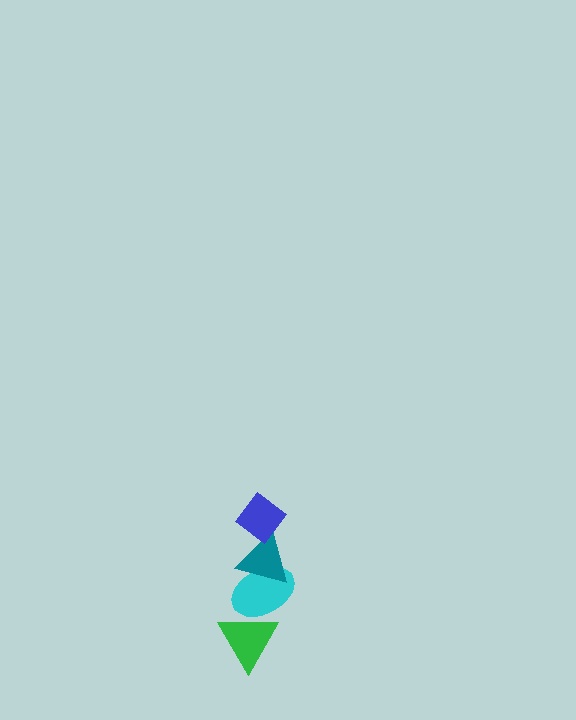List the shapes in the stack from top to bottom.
From top to bottom: the blue diamond, the teal triangle, the cyan ellipse, the green triangle.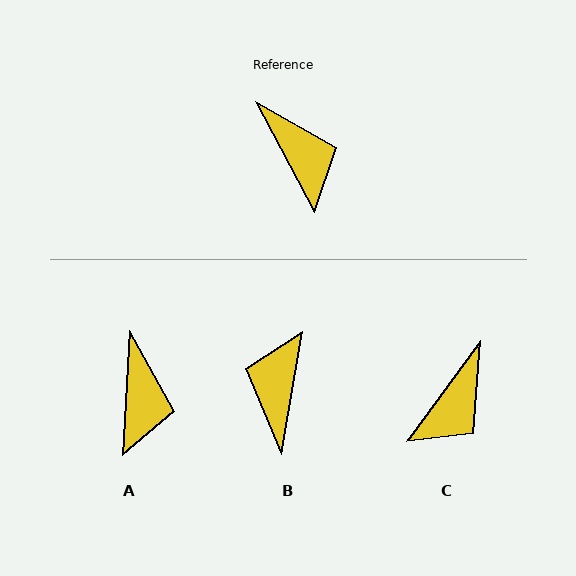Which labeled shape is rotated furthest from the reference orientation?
B, about 142 degrees away.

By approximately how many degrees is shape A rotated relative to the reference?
Approximately 31 degrees clockwise.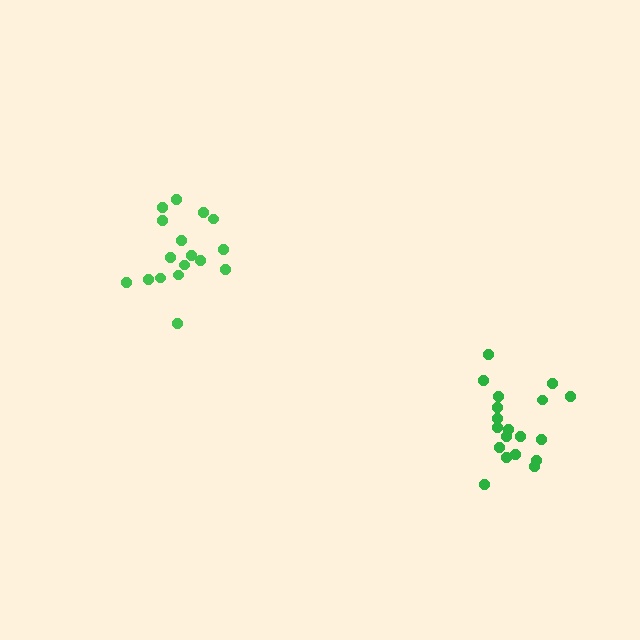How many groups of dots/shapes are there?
There are 2 groups.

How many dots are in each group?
Group 1: 17 dots, Group 2: 19 dots (36 total).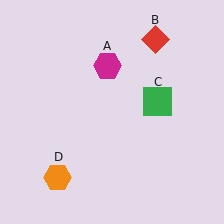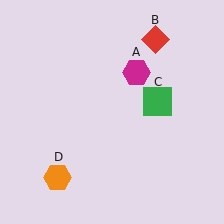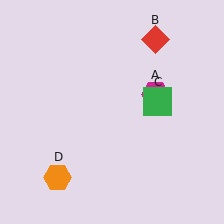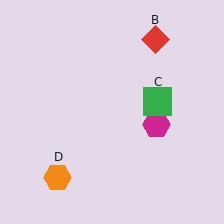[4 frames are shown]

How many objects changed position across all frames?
1 object changed position: magenta hexagon (object A).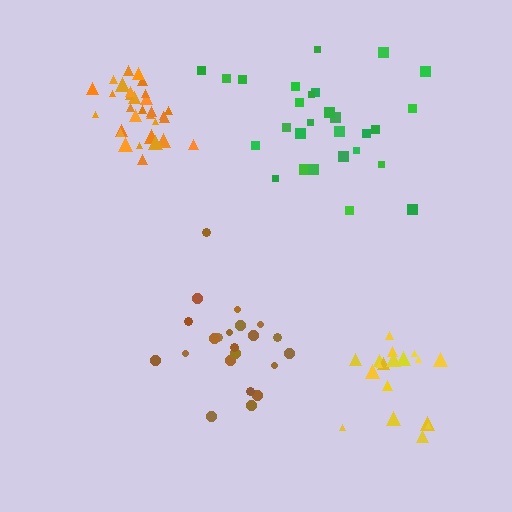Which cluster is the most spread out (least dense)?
Green.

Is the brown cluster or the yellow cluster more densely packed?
Yellow.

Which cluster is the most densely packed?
Orange.